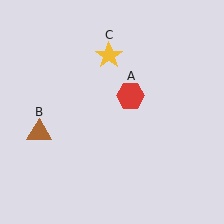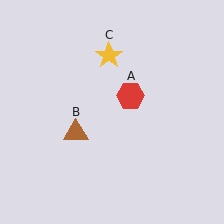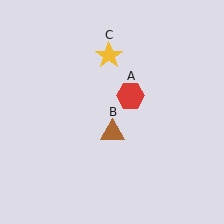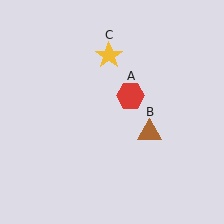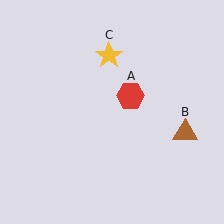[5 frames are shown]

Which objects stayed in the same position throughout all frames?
Red hexagon (object A) and yellow star (object C) remained stationary.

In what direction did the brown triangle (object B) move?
The brown triangle (object B) moved right.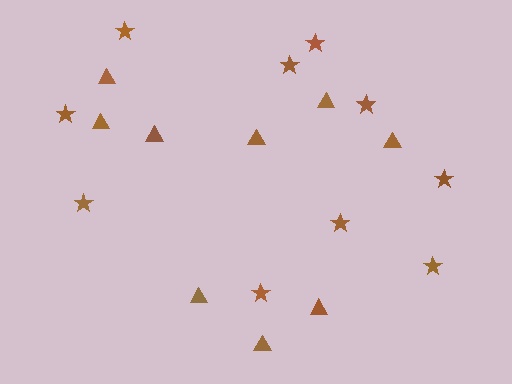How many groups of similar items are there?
There are 2 groups: one group of triangles (9) and one group of stars (10).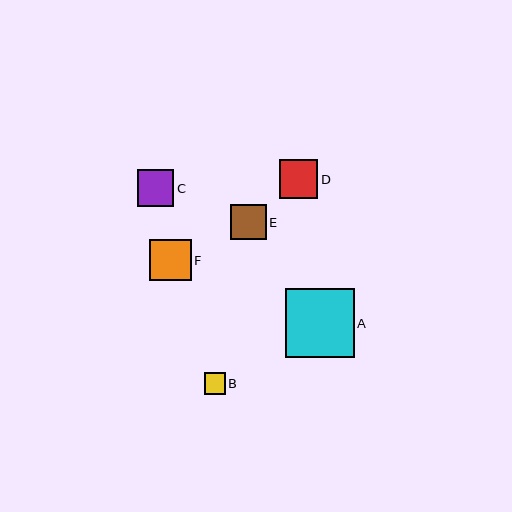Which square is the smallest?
Square B is the smallest with a size of approximately 21 pixels.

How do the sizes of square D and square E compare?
Square D and square E are approximately the same size.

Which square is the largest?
Square A is the largest with a size of approximately 69 pixels.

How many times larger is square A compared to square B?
Square A is approximately 3.2 times the size of square B.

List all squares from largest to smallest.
From largest to smallest: A, F, D, C, E, B.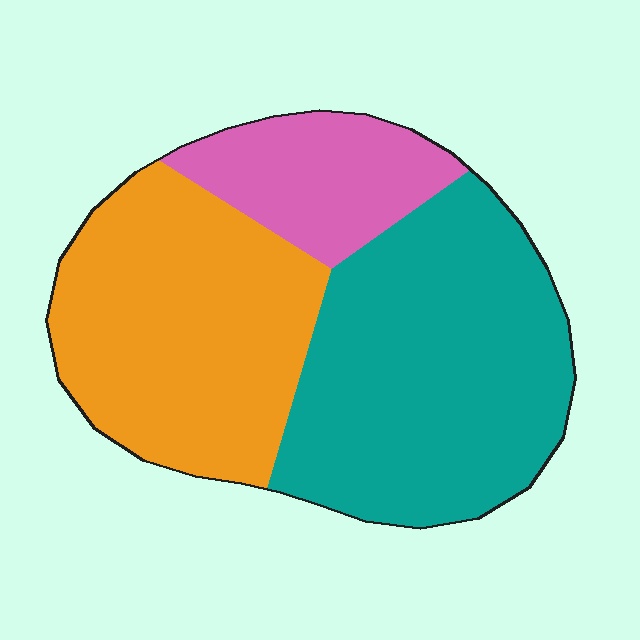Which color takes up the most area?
Teal, at roughly 45%.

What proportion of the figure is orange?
Orange covers around 40% of the figure.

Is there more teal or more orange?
Teal.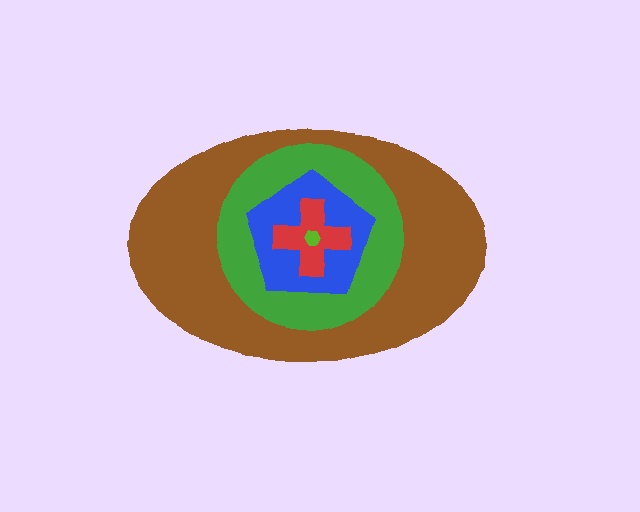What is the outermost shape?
The brown ellipse.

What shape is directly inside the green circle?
The blue pentagon.